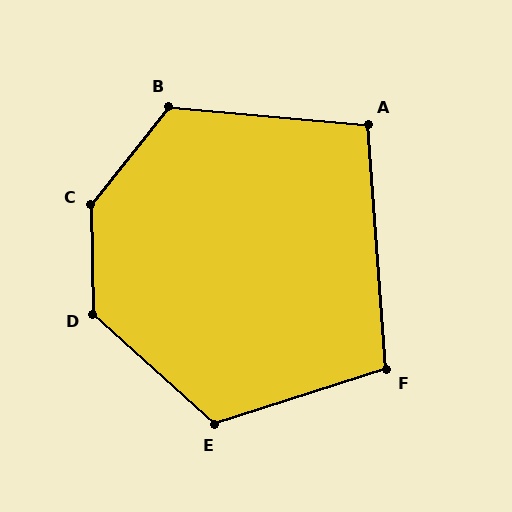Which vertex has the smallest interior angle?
A, at approximately 99 degrees.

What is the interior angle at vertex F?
Approximately 103 degrees (obtuse).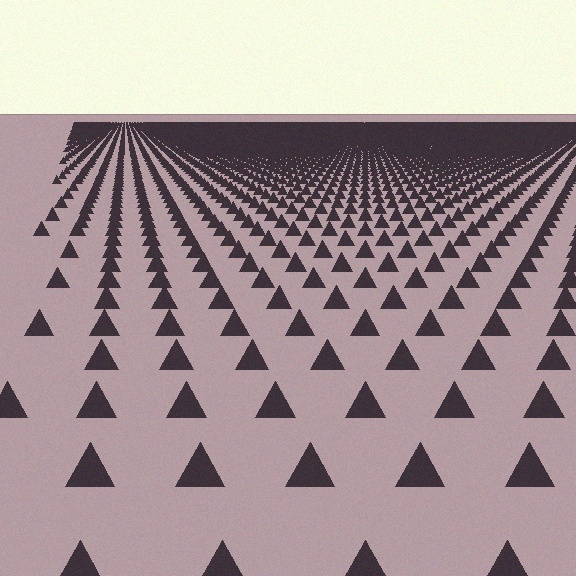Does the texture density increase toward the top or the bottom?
Density increases toward the top.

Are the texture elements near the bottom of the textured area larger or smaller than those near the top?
Larger. Near the bottom, elements are closer to the viewer and appear at a bigger on-screen size.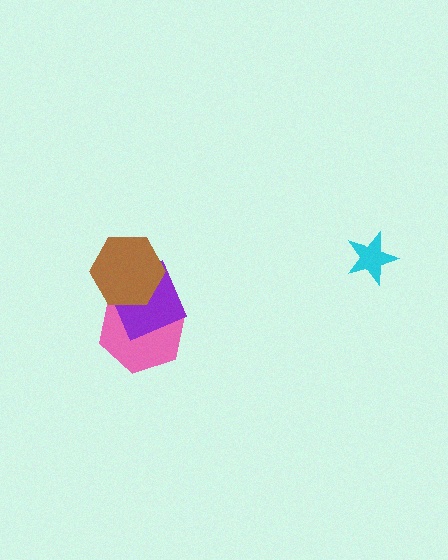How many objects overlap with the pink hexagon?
2 objects overlap with the pink hexagon.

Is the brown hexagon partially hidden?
No, no other shape covers it.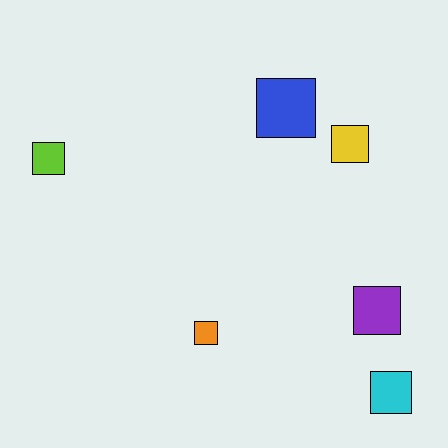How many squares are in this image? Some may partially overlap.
There are 6 squares.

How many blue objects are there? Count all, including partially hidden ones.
There is 1 blue object.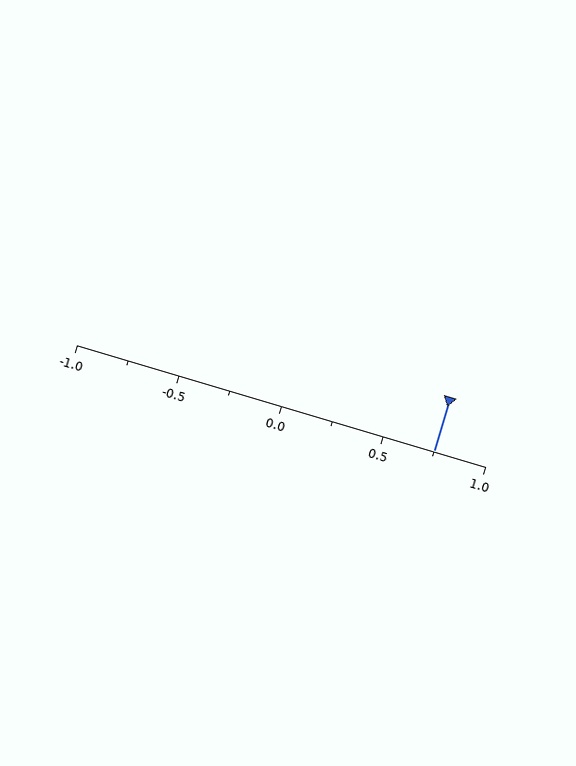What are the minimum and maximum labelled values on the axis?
The axis runs from -1.0 to 1.0.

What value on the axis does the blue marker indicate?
The marker indicates approximately 0.75.